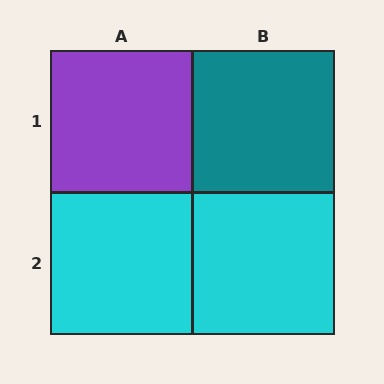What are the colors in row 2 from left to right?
Cyan, cyan.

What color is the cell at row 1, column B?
Teal.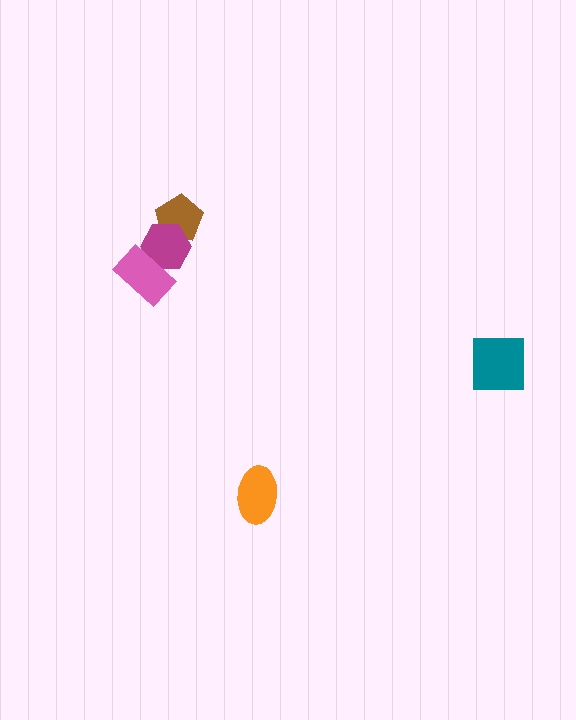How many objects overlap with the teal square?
0 objects overlap with the teal square.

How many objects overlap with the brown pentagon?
1 object overlaps with the brown pentagon.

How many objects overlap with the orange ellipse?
0 objects overlap with the orange ellipse.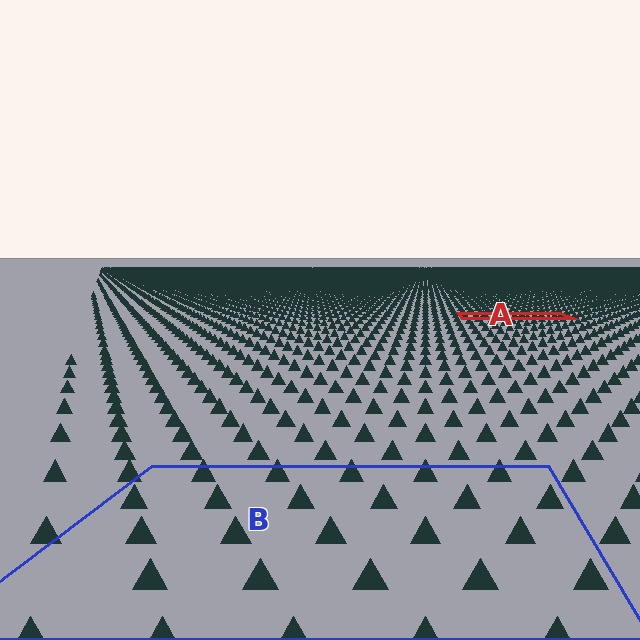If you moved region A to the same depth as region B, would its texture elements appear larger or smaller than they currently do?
They would appear larger. At a closer depth, the same texture elements are projected at a bigger on-screen size.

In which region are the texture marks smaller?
The texture marks are smaller in region A, because it is farther away.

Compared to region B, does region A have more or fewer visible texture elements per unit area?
Region A has more texture elements per unit area — they are packed more densely because it is farther away.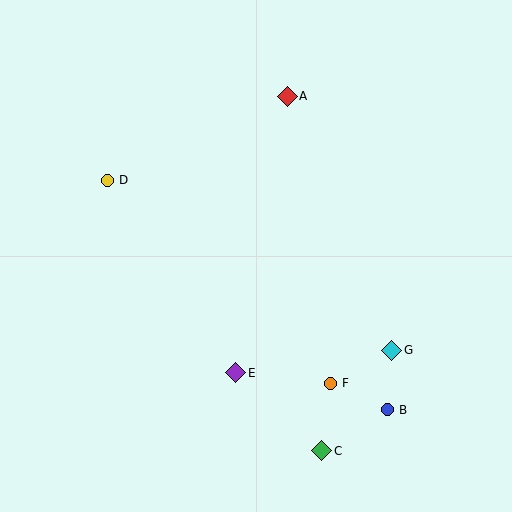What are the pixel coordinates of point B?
Point B is at (387, 410).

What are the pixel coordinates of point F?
Point F is at (330, 383).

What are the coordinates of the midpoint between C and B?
The midpoint between C and B is at (354, 430).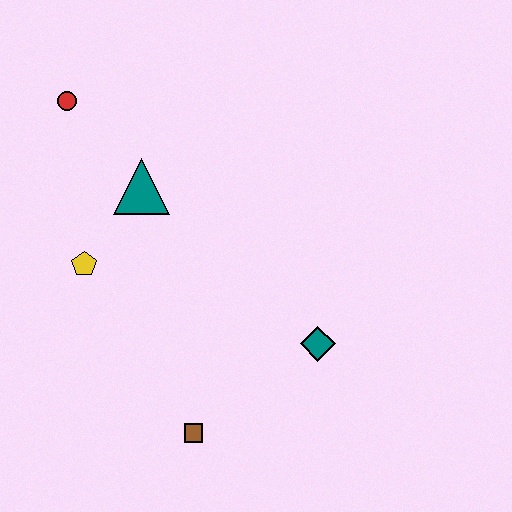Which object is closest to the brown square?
The teal diamond is closest to the brown square.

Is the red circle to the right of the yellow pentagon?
No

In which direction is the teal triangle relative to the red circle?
The teal triangle is below the red circle.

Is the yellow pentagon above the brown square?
Yes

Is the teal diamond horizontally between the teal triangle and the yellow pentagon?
No